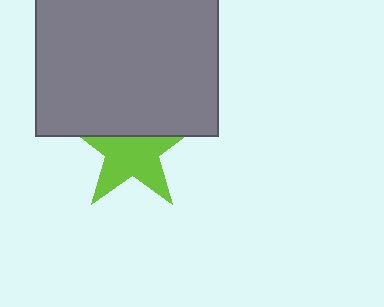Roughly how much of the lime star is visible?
About half of it is visible (roughly 62%).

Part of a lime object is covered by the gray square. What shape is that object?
It is a star.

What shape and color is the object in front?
The object in front is a gray square.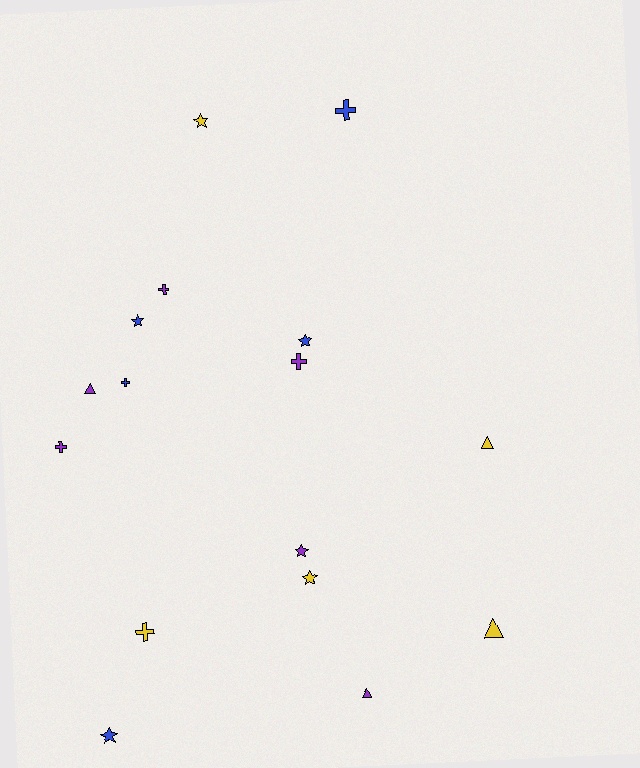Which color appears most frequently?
Purple, with 6 objects.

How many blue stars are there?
There are 3 blue stars.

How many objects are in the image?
There are 16 objects.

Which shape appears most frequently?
Cross, with 6 objects.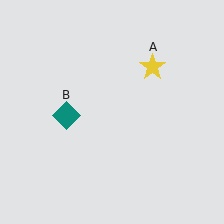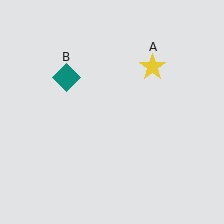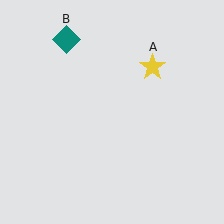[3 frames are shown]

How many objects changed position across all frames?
1 object changed position: teal diamond (object B).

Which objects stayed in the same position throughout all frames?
Yellow star (object A) remained stationary.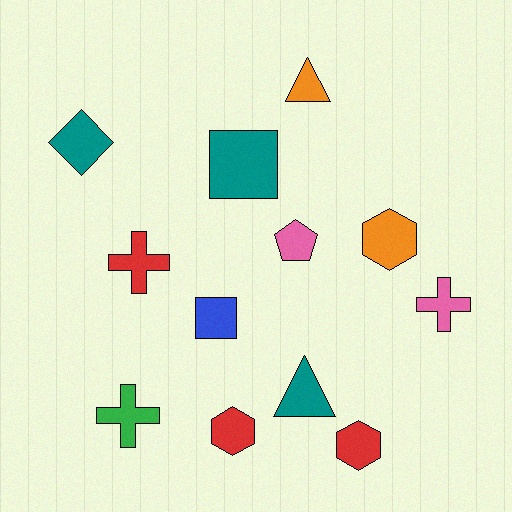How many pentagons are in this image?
There is 1 pentagon.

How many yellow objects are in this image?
There are no yellow objects.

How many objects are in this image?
There are 12 objects.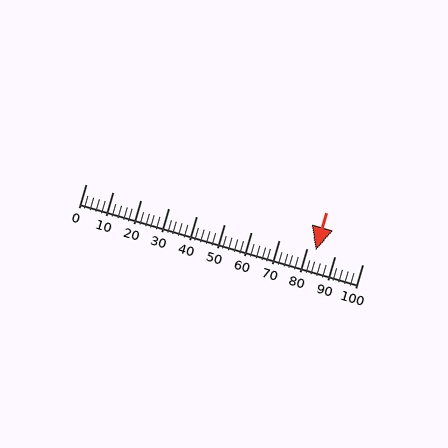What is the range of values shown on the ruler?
The ruler shows values from 0 to 100.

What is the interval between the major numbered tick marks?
The major tick marks are spaced 10 units apart.